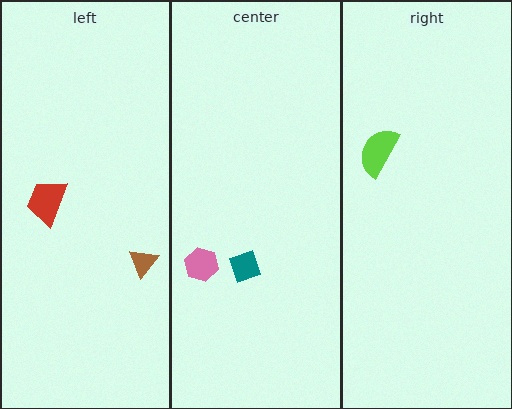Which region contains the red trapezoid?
The left region.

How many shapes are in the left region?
2.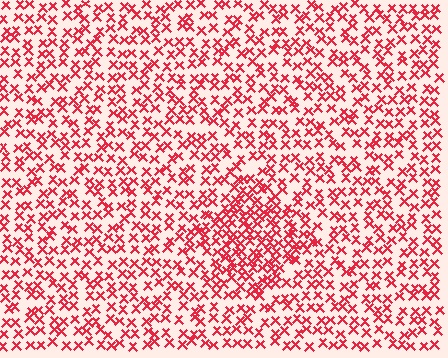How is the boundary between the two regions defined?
The boundary is defined by a change in element density (approximately 1.7x ratio). All elements are the same color, size, and shape.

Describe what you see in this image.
The image contains small red elements arranged at two different densities. A diamond-shaped region is visible where the elements are more densely packed than the surrounding area.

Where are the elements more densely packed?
The elements are more densely packed inside the diamond boundary.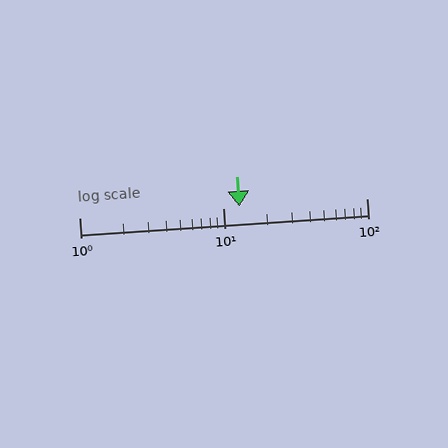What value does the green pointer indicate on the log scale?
The pointer indicates approximately 13.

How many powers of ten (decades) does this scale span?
The scale spans 2 decades, from 1 to 100.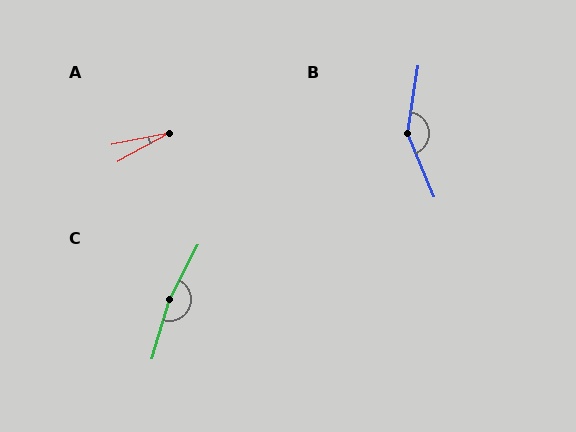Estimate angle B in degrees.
Approximately 148 degrees.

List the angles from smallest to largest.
A (19°), B (148°), C (169°).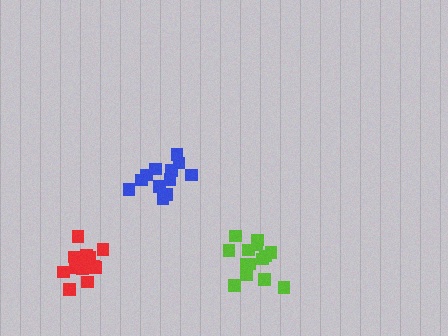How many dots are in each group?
Group 1: 14 dots, Group 2: 13 dots, Group 3: 12 dots (39 total).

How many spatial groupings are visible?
There are 3 spatial groupings.